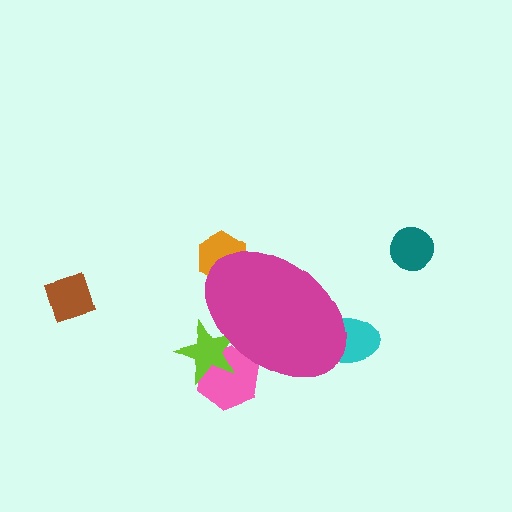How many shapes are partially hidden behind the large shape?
4 shapes are partially hidden.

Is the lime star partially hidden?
Yes, the lime star is partially hidden behind the magenta ellipse.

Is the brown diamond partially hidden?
No, the brown diamond is fully visible.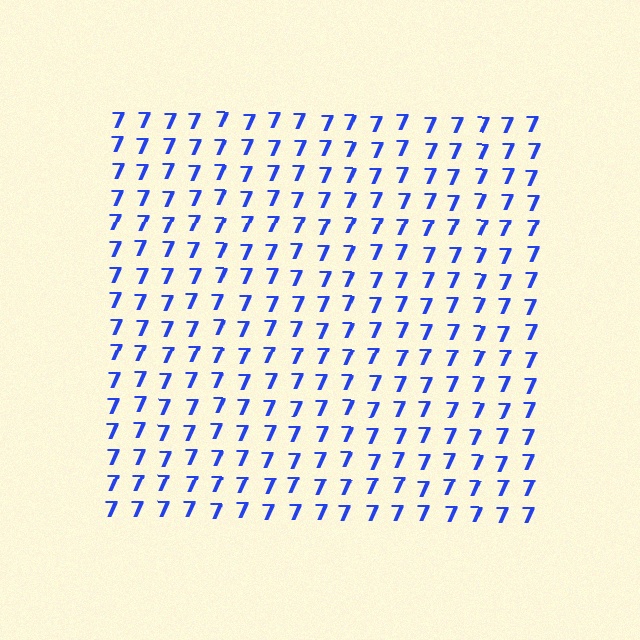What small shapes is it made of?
It is made of small digit 7's.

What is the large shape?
The large shape is a square.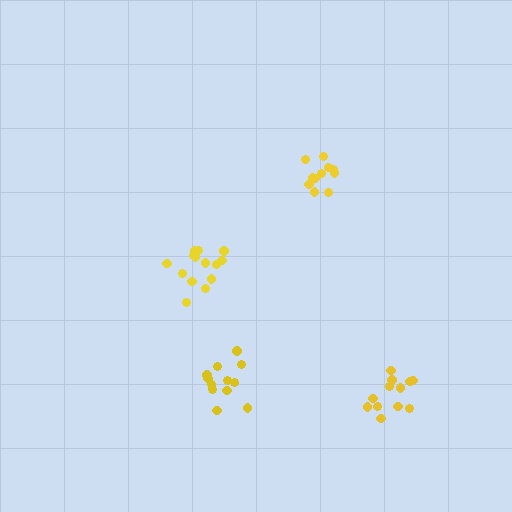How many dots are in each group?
Group 1: 12 dots, Group 2: 14 dots, Group 3: 12 dots, Group 4: 11 dots (49 total).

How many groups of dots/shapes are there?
There are 4 groups.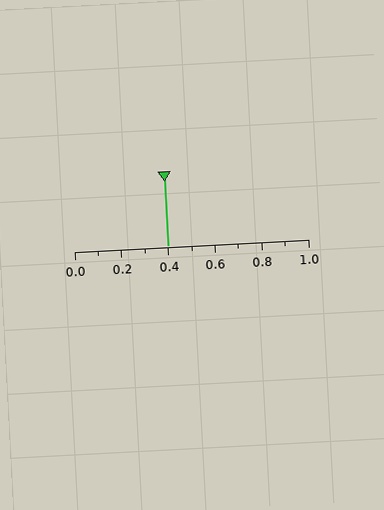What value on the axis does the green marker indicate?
The marker indicates approximately 0.4.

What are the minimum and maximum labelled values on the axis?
The axis runs from 0.0 to 1.0.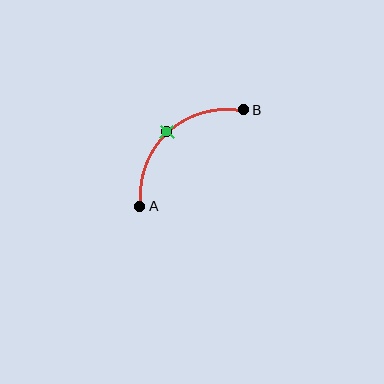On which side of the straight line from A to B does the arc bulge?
The arc bulges above and to the left of the straight line connecting A and B.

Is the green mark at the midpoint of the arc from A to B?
Yes. The green mark lies on the arc at equal arc-length from both A and B — it is the arc midpoint.